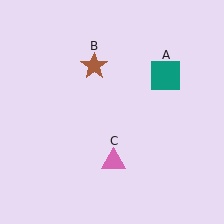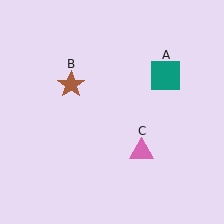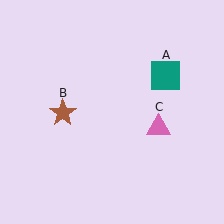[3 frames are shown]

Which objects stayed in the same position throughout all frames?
Teal square (object A) remained stationary.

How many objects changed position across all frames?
2 objects changed position: brown star (object B), pink triangle (object C).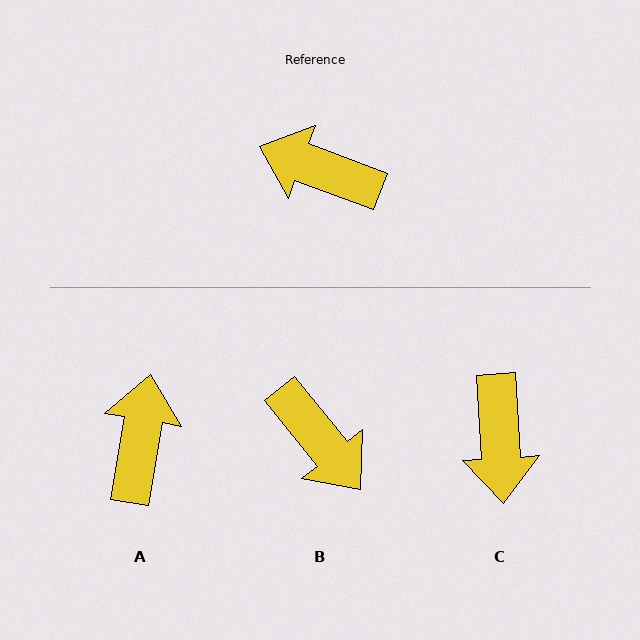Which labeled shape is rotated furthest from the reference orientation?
B, about 149 degrees away.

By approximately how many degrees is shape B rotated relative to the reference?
Approximately 149 degrees counter-clockwise.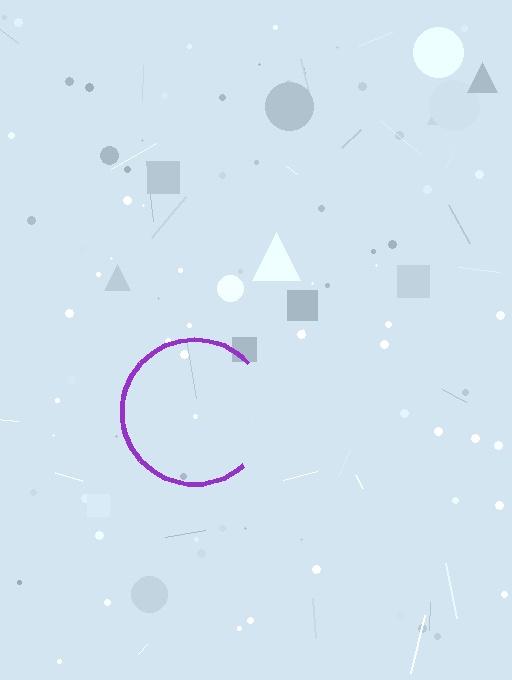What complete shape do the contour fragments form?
The contour fragments form a circle.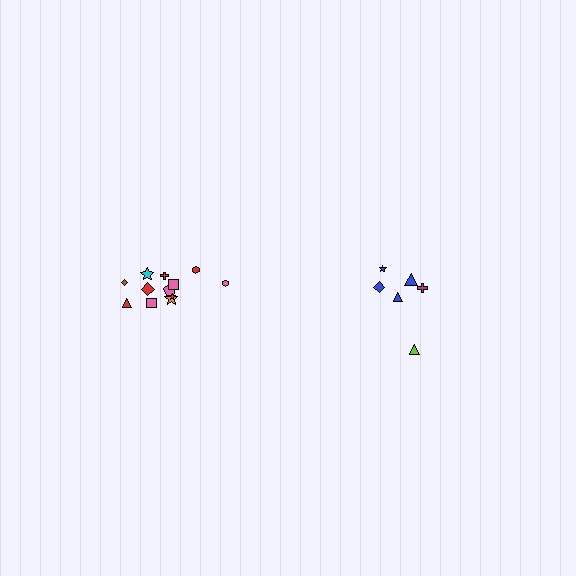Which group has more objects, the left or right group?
The left group.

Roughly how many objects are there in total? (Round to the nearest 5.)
Roughly 20 objects in total.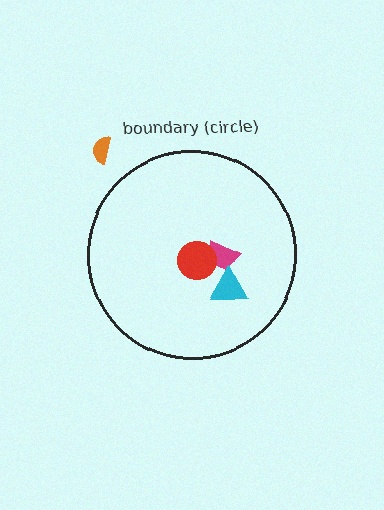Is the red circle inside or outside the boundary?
Inside.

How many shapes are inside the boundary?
3 inside, 1 outside.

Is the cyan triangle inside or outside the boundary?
Inside.